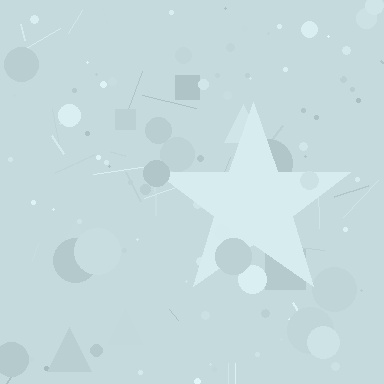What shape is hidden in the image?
A star is hidden in the image.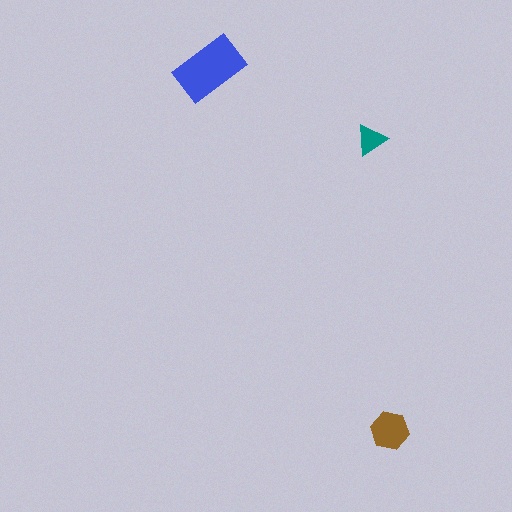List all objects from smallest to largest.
The teal triangle, the brown hexagon, the blue rectangle.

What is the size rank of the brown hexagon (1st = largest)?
2nd.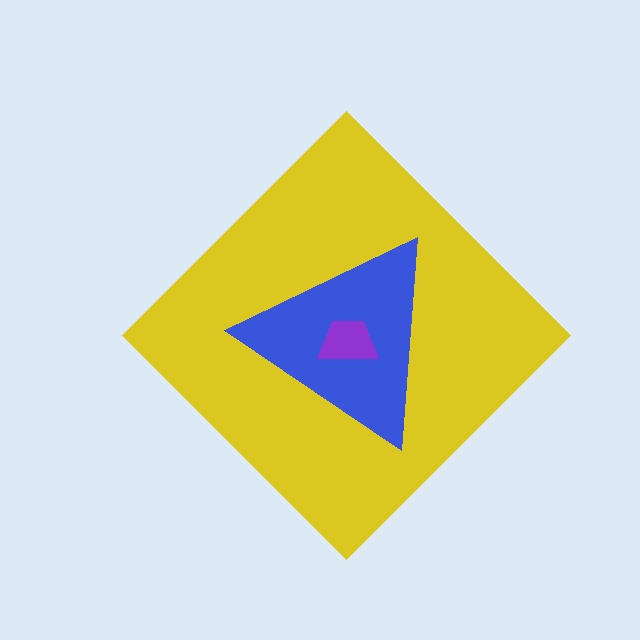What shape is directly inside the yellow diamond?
The blue triangle.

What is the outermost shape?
The yellow diamond.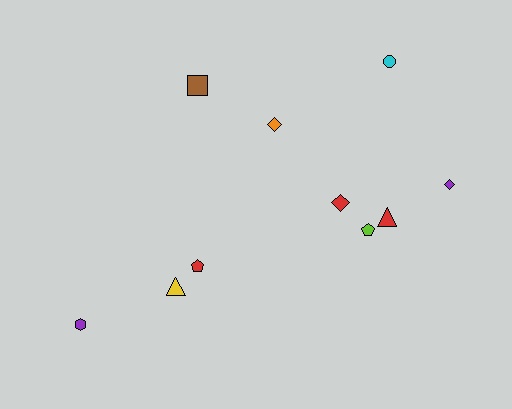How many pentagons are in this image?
There are 2 pentagons.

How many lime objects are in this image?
There is 1 lime object.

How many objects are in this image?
There are 10 objects.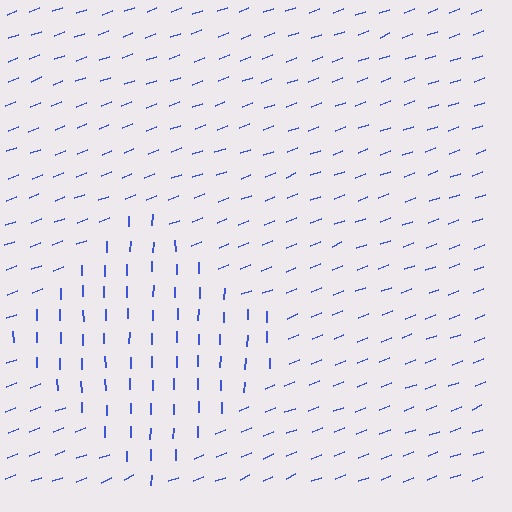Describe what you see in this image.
The image is filled with small blue line segments. A diamond region in the image has lines oriented differently from the surrounding lines, creating a visible texture boundary.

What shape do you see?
I see a diamond.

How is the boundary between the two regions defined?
The boundary is defined purely by a change in line orientation (approximately 69 degrees difference). All lines are the same color and thickness.